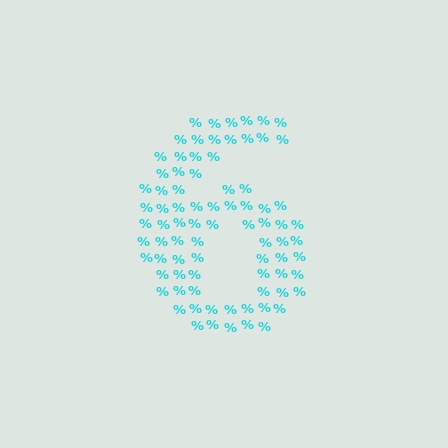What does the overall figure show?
The overall figure shows the digit 6.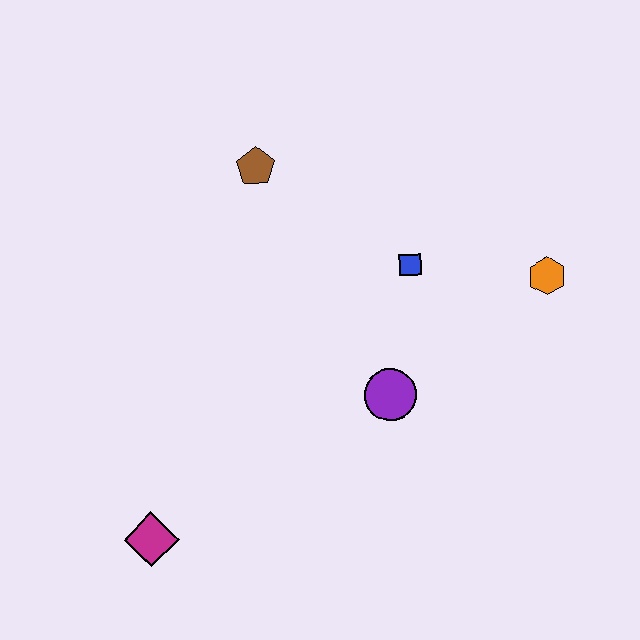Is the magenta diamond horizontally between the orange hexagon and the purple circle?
No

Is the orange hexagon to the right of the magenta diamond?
Yes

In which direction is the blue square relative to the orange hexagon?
The blue square is to the left of the orange hexagon.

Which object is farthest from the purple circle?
The magenta diamond is farthest from the purple circle.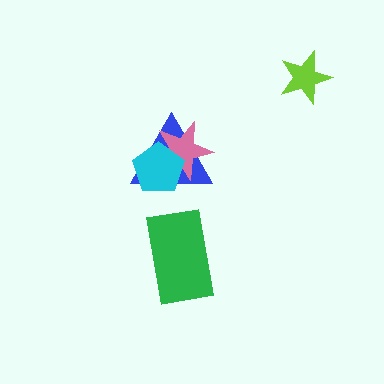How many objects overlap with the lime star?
0 objects overlap with the lime star.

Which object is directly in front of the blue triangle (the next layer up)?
The pink star is directly in front of the blue triangle.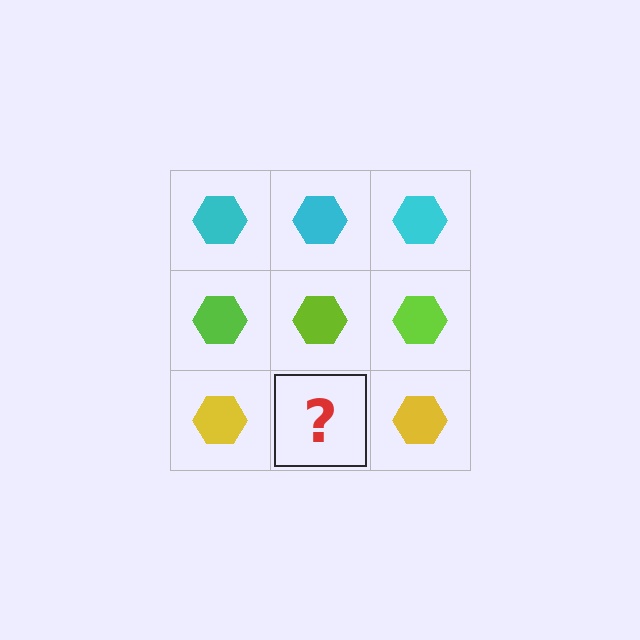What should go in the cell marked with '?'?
The missing cell should contain a yellow hexagon.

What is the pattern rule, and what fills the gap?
The rule is that each row has a consistent color. The gap should be filled with a yellow hexagon.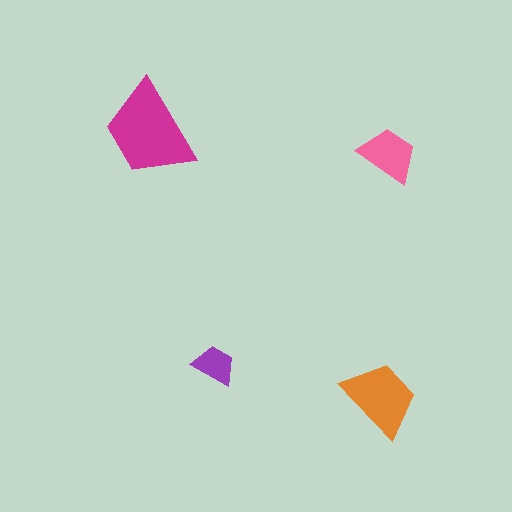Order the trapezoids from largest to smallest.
the magenta one, the orange one, the pink one, the purple one.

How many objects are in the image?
There are 4 objects in the image.